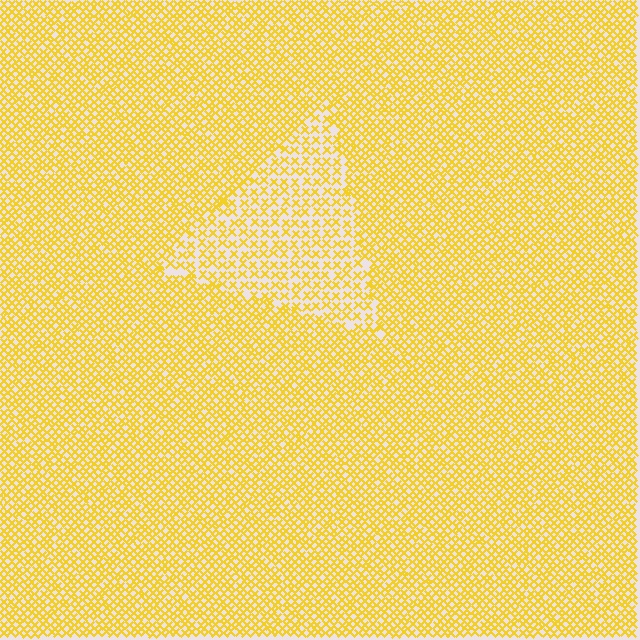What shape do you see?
I see a triangle.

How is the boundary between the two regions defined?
The boundary is defined by a change in element density (approximately 1.7x ratio). All elements are the same color, size, and shape.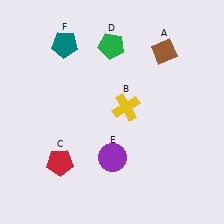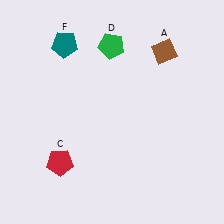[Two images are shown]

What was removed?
The purple circle (E), the yellow cross (B) were removed in Image 2.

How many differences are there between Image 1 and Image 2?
There are 2 differences between the two images.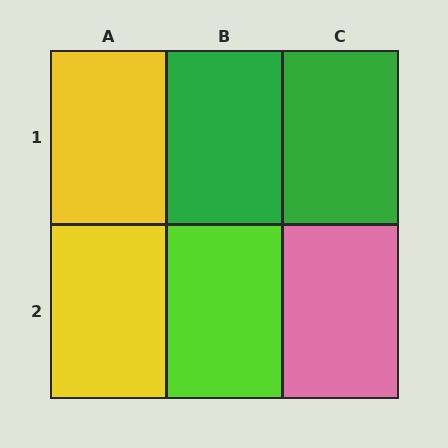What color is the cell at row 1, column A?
Yellow.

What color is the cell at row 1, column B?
Green.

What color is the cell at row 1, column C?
Green.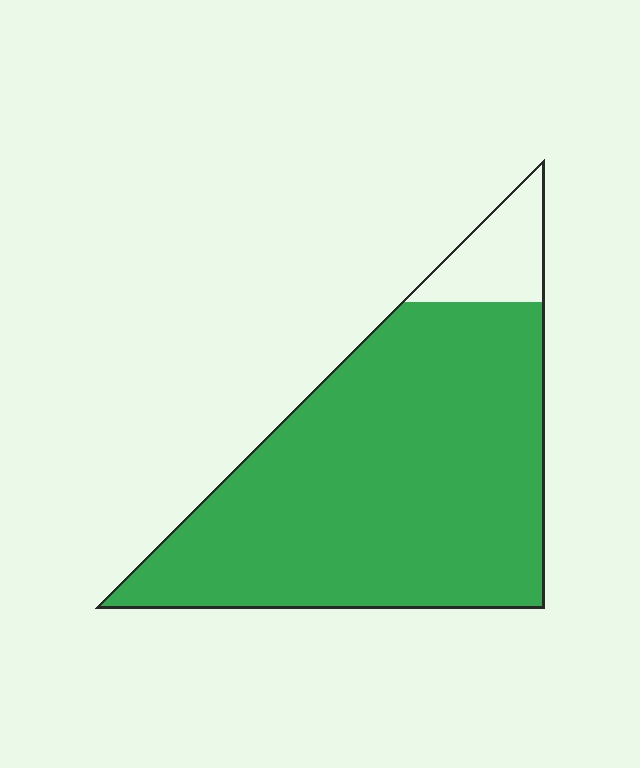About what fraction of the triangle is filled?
About nine tenths (9/10).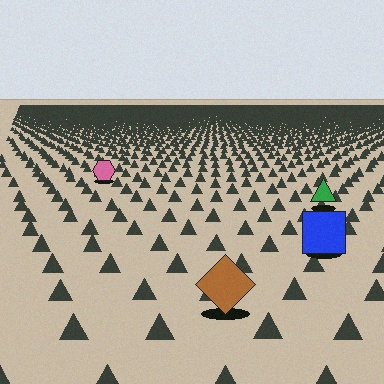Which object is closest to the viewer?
The brown diamond is closest. The texture marks near it are larger and more spread out.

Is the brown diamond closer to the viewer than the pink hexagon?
Yes. The brown diamond is closer — you can tell from the texture gradient: the ground texture is coarser near it.